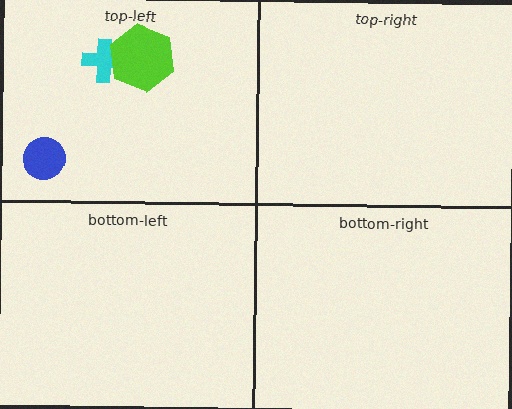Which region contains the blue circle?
The top-left region.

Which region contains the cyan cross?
The top-left region.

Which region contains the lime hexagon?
The top-left region.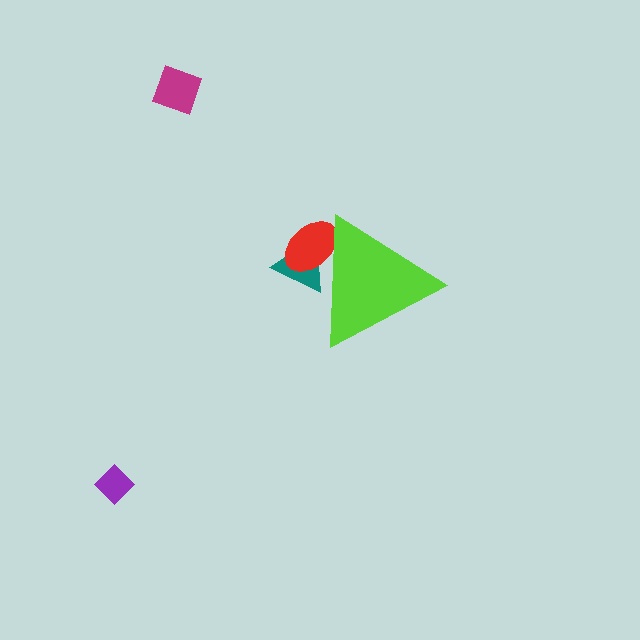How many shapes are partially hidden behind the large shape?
2 shapes are partially hidden.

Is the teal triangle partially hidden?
Yes, the teal triangle is partially hidden behind the lime triangle.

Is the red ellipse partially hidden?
Yes, the red ellipse is partially hidden behind the lime triangle.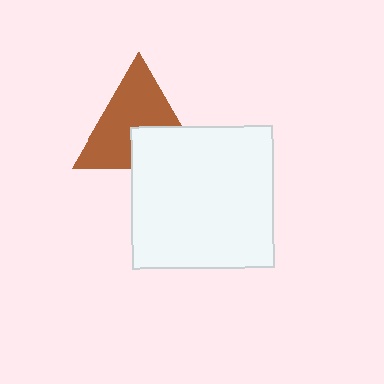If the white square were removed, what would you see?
You would see the complete brown triangle.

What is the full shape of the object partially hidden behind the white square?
The partially hidden object is a brown triangle.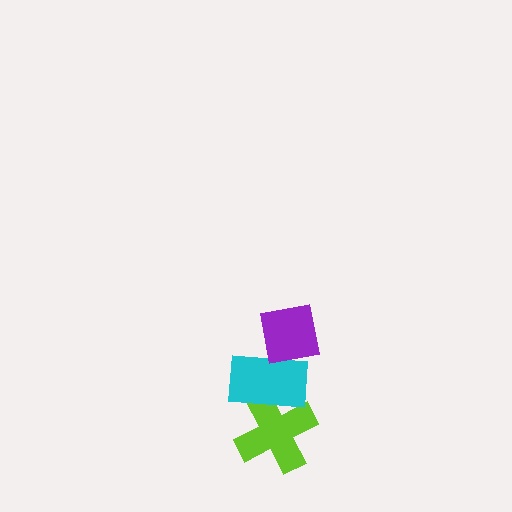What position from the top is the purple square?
The purple square is 1st from the top.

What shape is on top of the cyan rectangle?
The purple square is on top of the cyan rectangle.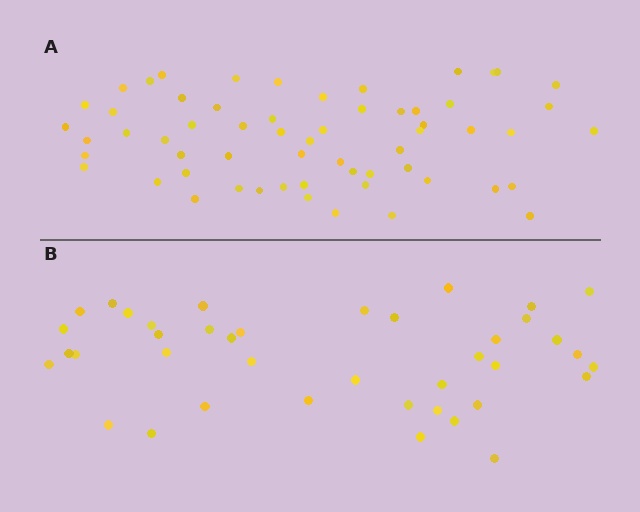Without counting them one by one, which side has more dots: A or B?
Region A (the top region) has more dots.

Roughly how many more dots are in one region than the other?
Region A has approximately 20 more dots than region B.